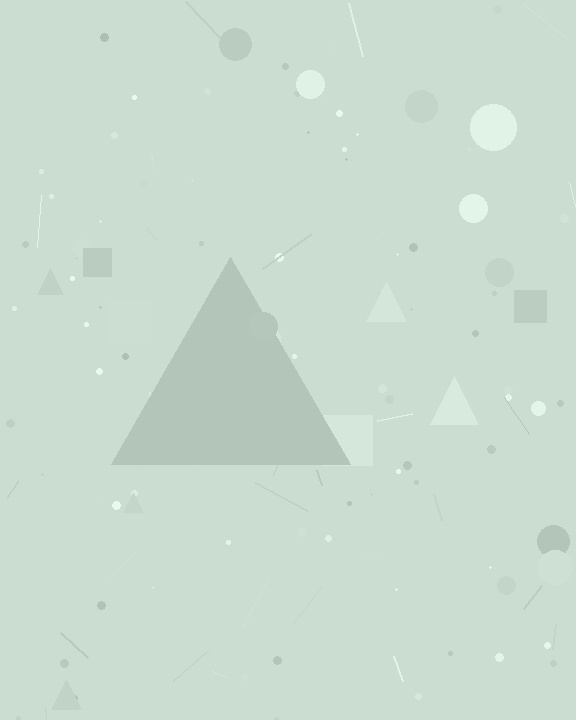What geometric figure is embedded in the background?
A triangle is embedded in the background.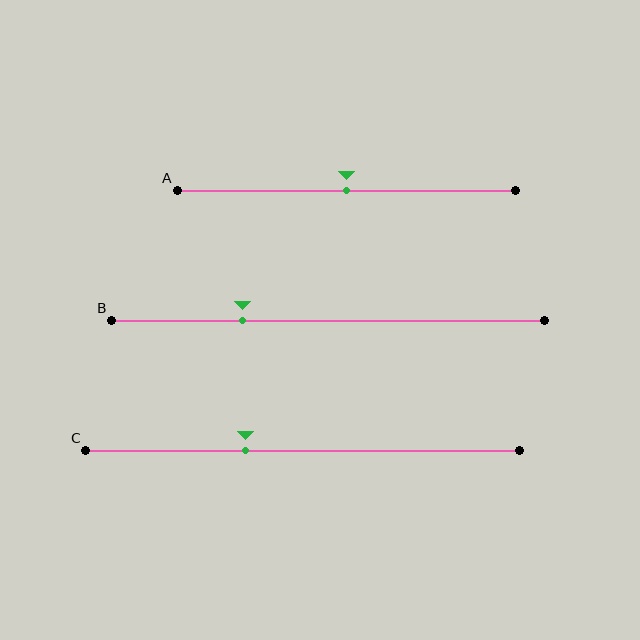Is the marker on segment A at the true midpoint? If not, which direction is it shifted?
Yes, the marker on segment A is at the true midpoint.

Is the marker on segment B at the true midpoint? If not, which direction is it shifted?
No, the marker on segment B is shifted to the left by about 20% of the segment length.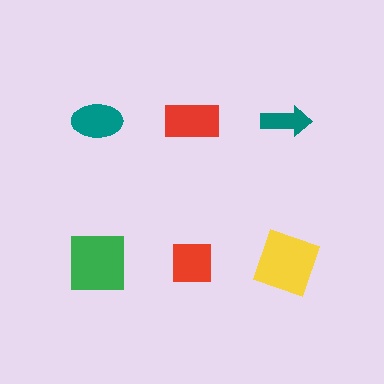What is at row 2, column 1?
A green square.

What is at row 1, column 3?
A teal arrow.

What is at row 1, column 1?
A teal ellipse.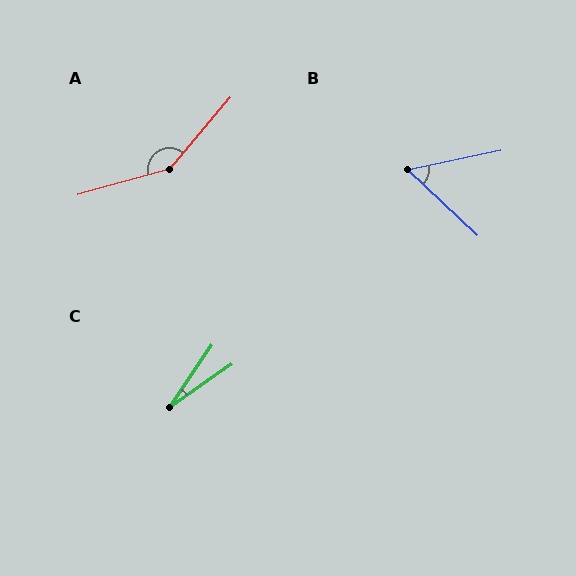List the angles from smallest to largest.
C (21°), B (55°), A (146°).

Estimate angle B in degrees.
Approximately 55 degrees.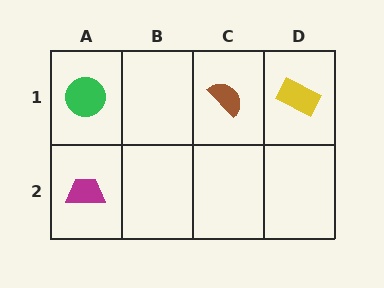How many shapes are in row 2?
1 shape.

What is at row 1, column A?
A green circle.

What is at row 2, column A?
A magenta trapezoid.